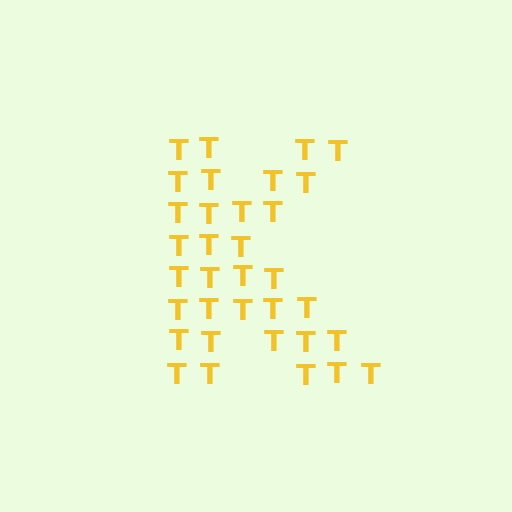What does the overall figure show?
The overall figure shows the letter K.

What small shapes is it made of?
It is made of small letter T's.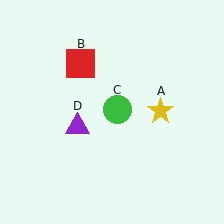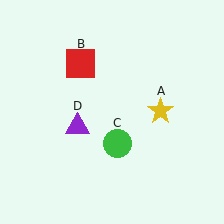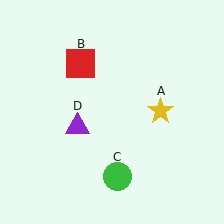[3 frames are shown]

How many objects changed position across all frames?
1 object changed position: green circle (object C).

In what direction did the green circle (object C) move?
The green circle (object C) moved down.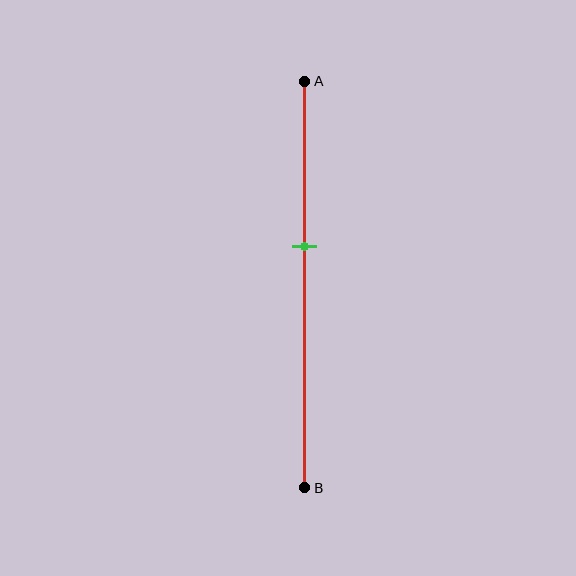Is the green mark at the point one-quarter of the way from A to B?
No, the mark is at about 40% from A, not at the 25% one-quarter point.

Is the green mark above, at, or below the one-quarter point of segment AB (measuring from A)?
The green mark is below the one-quarter point of segment AB.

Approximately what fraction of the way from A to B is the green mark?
The green mark is approximately 40% of the way from A to B.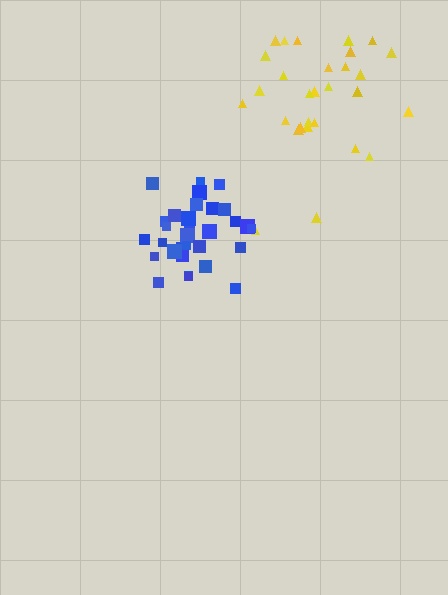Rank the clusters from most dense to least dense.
blue, yellow.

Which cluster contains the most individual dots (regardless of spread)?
Blue (32).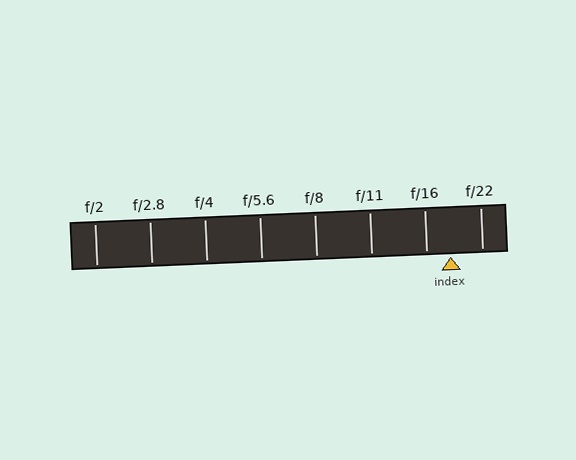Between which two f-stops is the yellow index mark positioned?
The index mark is between f/16 and f/22.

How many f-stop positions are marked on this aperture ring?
There are 8 f-stop positions marked.